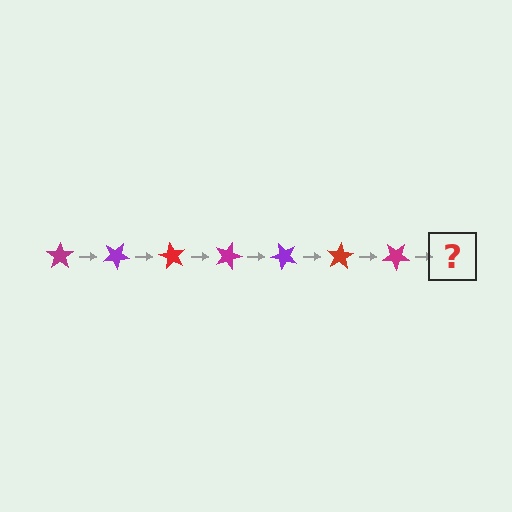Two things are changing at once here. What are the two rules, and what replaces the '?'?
The two rules are that it rotates 30 degrees each step and the color cycles through magenta, purple, and red. The '?' should be a purple star, rotated 210 degrees from the start.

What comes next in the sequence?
The next element should be a purple star, rotated 210 degrees from the start.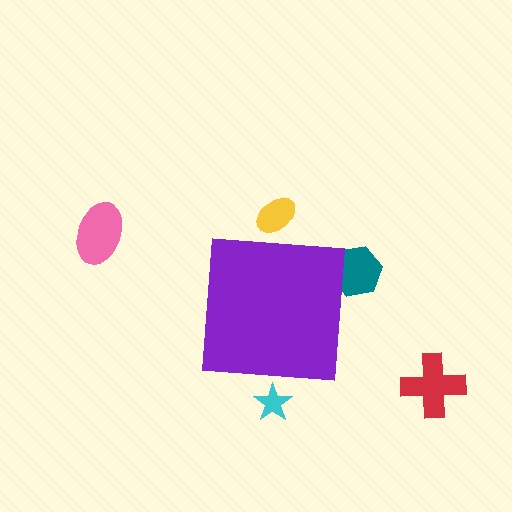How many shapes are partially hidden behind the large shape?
3 shapes are partially hidden.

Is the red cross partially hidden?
No, the red cross is fully visible.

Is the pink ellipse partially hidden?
No, the pink ellipse is fully visible.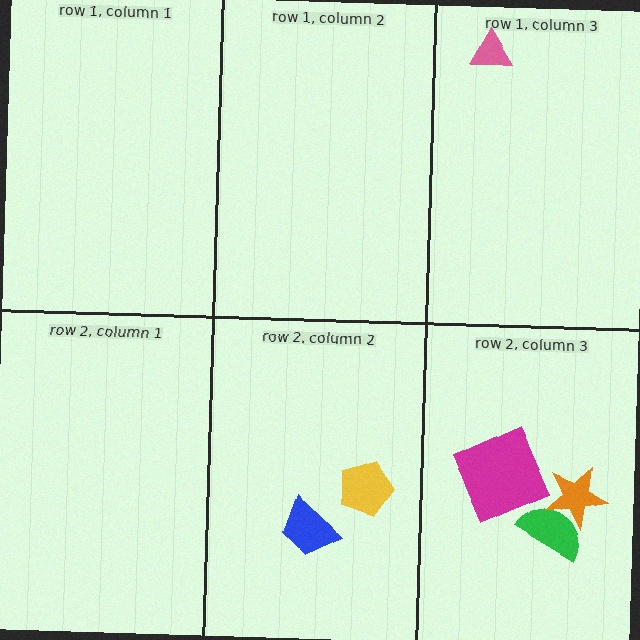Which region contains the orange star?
The row 2, column 3 region.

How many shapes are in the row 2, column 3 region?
3.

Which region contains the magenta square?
The row 2, column 3 region.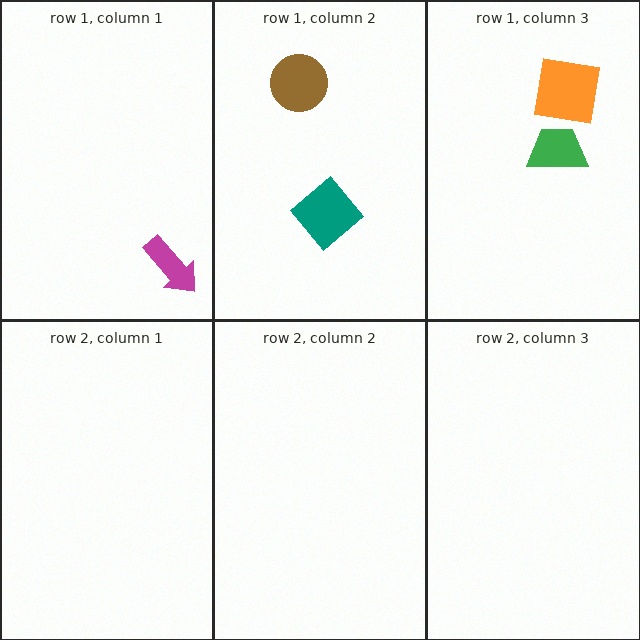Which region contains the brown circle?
The row 1, column 2 region.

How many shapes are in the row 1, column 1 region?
1.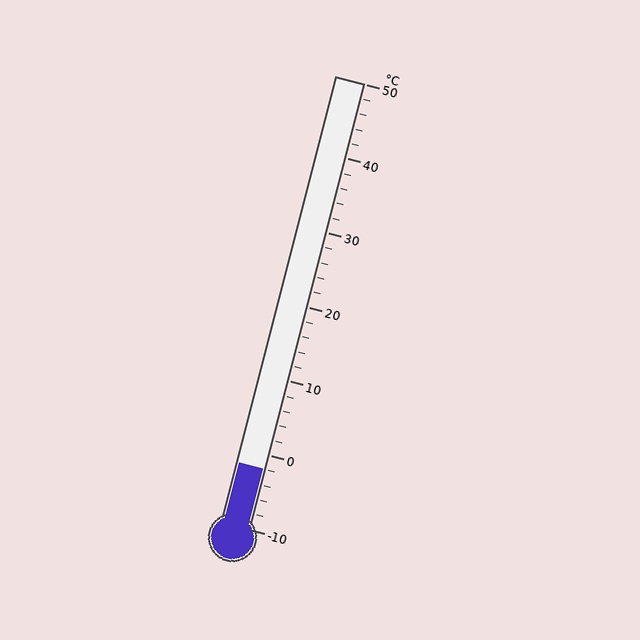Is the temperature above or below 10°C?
The temperature is below 10°C.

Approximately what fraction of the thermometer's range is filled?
The thermometer is filled to approximately 15% of its range.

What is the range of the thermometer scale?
The thermometer scale ranges from -10°C to 50°C.